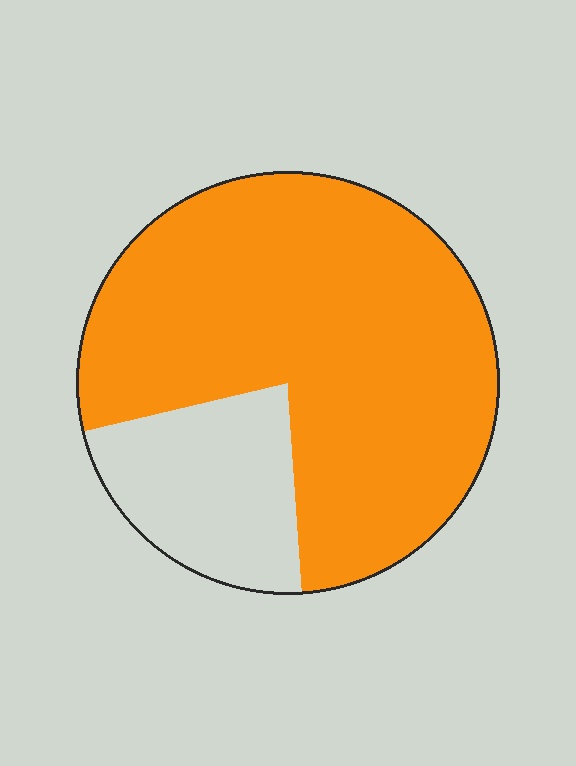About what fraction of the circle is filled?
About four fifths (4/5).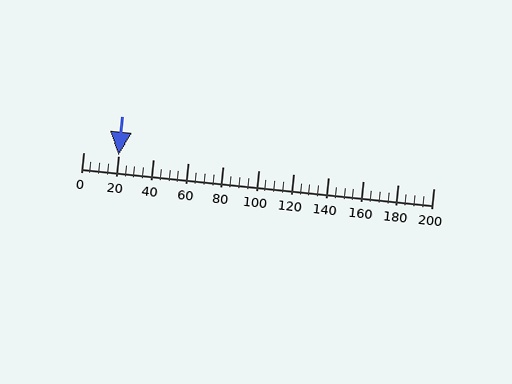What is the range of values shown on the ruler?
The ruler shows values from 0 to 200.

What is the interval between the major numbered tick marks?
The major tick marks are spaced 20 units apart.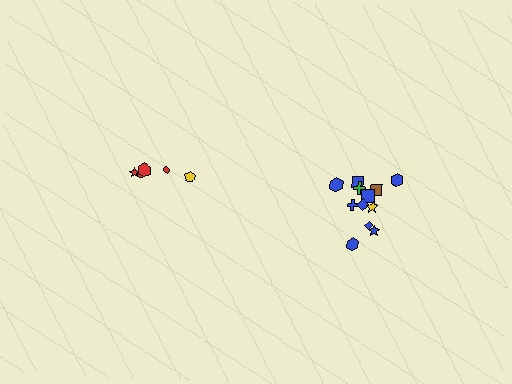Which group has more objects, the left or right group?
The right group.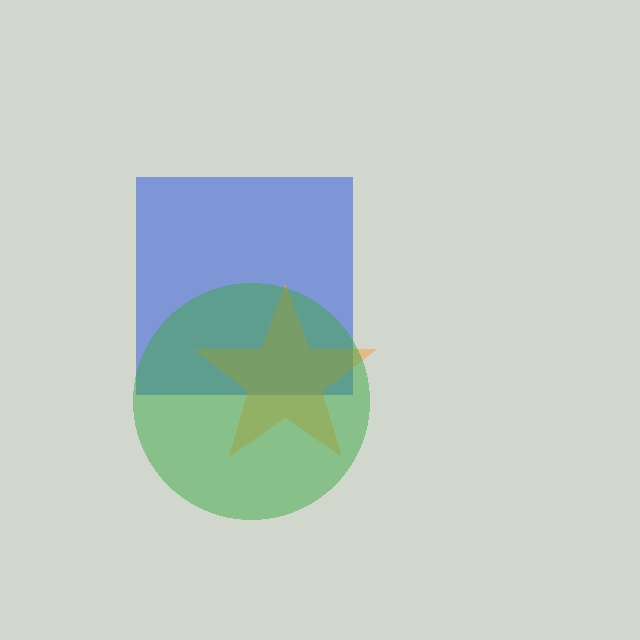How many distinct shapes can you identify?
There are 3 distinct shapes: a blue square, an orange star, a green circle.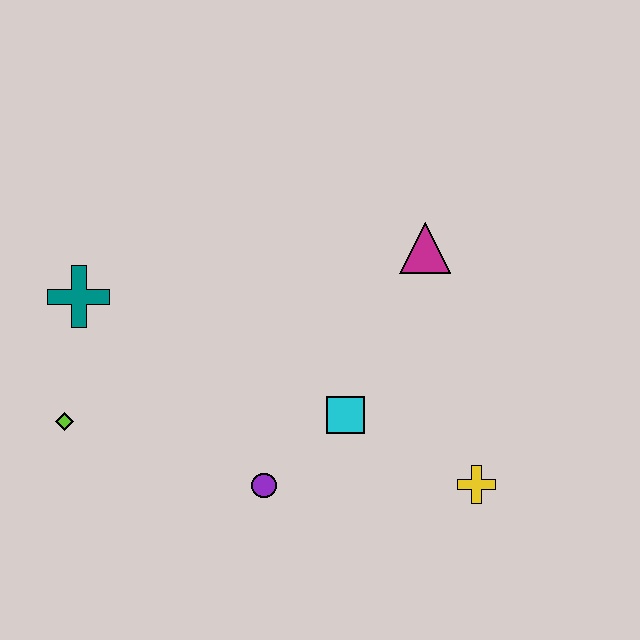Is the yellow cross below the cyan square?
Yes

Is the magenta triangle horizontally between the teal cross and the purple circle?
No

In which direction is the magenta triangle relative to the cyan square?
The magenta triangle is above the cyan square.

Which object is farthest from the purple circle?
The magenta triangle is farthest from the purple circle.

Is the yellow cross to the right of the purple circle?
Yes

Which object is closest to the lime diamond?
The teal cross is closest to the lime diamond.